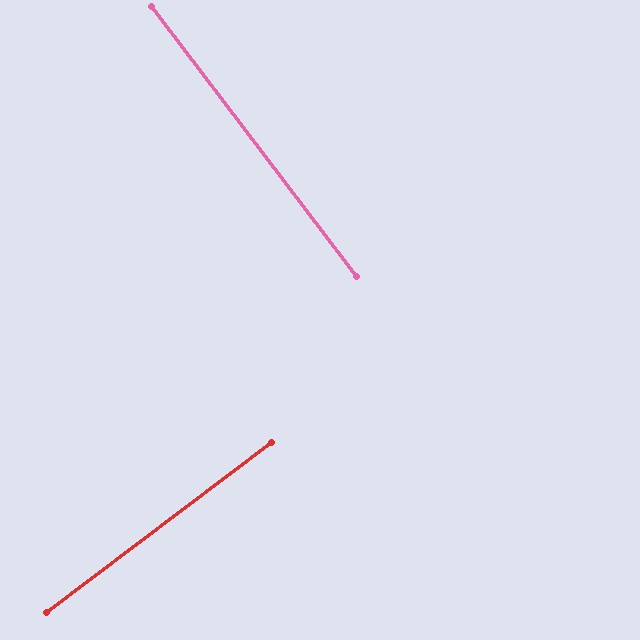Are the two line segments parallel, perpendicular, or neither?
Perpendicular — they meet at approximately 90°.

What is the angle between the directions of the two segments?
Approximately 90 degrees.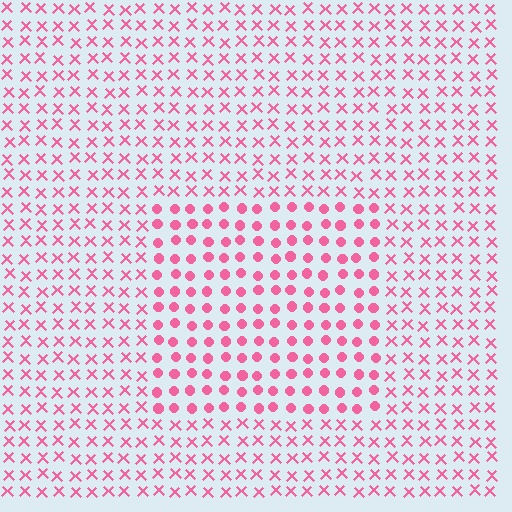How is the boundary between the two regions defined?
The boundary is defined by a change in element shape: circles inside vs. X marks outside. All elements share the same color and spacing.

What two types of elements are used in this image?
The image uses circles inside the rectangle region and X marks outside it.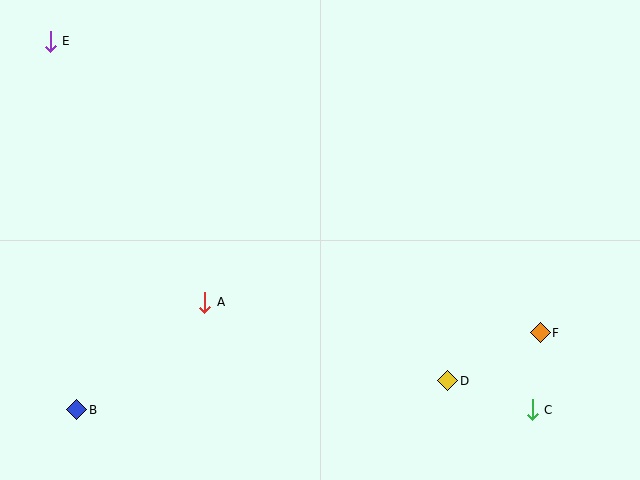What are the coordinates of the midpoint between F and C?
The midpoint between F and C is at (536, 371).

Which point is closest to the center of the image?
Point A at (205, 302) is closest to the center.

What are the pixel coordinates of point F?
Point F is at (540, 333).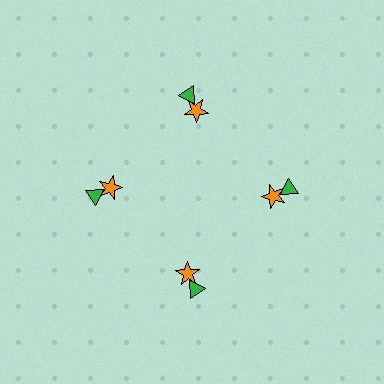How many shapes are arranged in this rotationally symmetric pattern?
There are 8 shapes, arranged in 4 groups of 2.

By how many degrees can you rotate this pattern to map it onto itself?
The pattern maps onto itself every 90 degrees of rotation.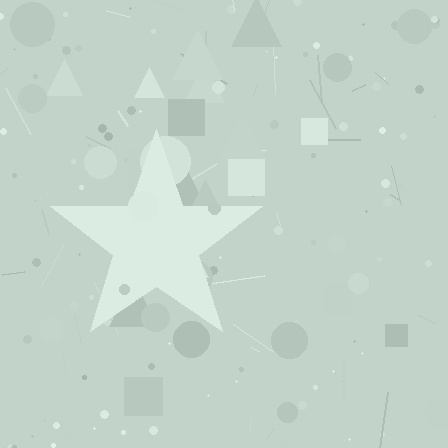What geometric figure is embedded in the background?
A star is embedded in the background.